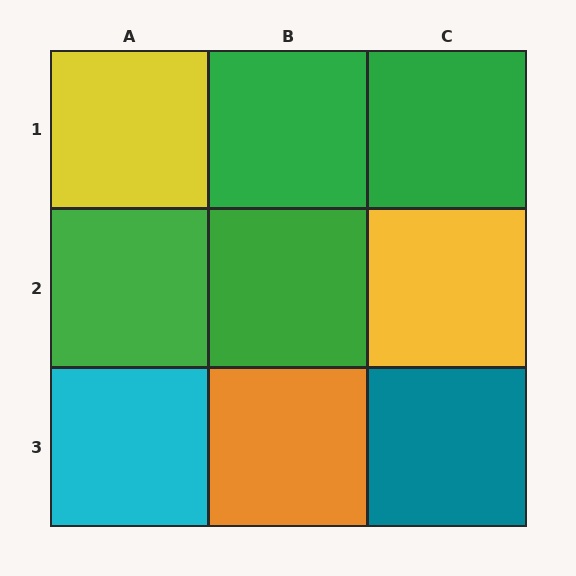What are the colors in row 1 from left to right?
Yellow, green, green.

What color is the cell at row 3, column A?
Cyan.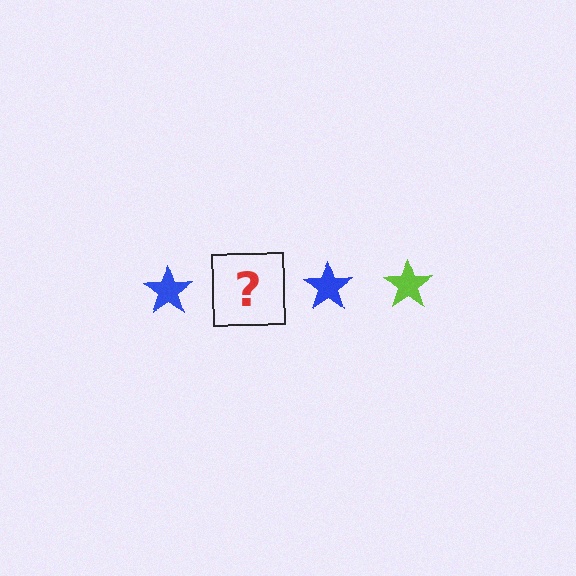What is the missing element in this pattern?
The missing element is a lime star.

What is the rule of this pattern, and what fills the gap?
The rule is that the pattern cycles through blue, lime stars. The gap should be filled with a lime star.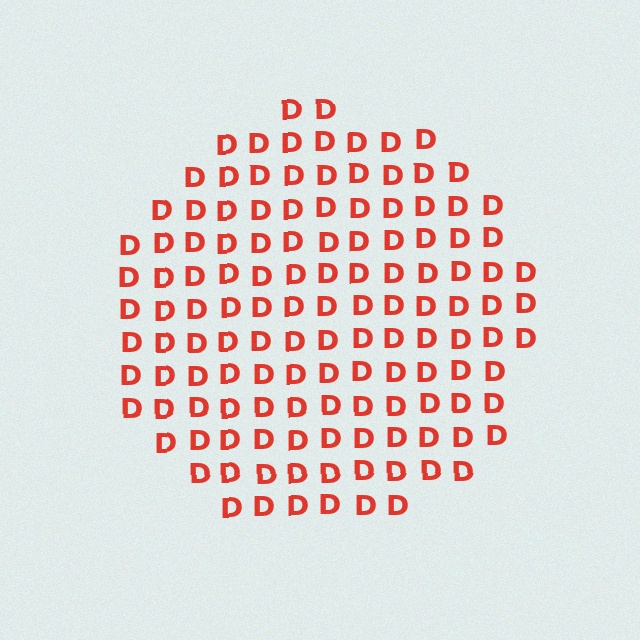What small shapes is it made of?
It is made of small letter D's.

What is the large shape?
The large shape is a circle.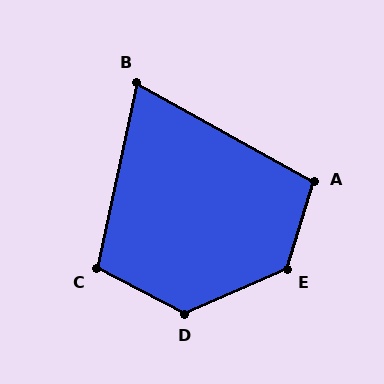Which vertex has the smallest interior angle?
B, at approximately 73 degrees.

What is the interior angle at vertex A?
Approximately 102 degrees (obtuse).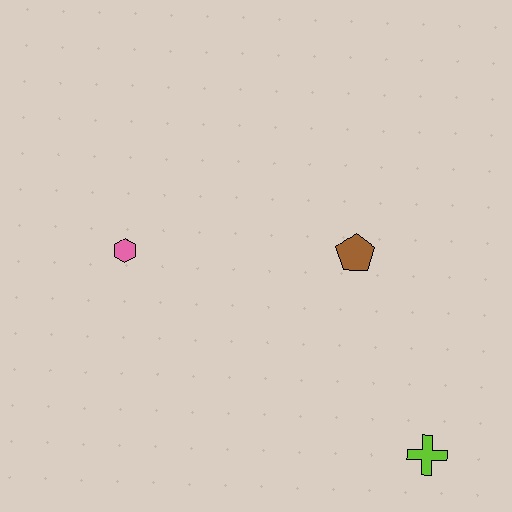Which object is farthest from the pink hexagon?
The lime cross is farthest from the pink hexagon.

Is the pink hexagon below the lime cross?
No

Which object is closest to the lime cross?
The brown pentagon is closest to the lime cross.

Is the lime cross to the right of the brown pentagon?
Yes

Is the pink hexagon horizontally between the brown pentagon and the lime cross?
No